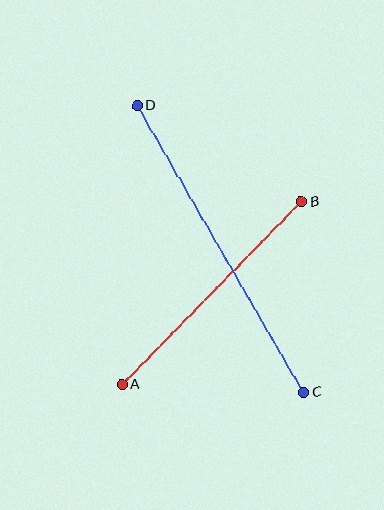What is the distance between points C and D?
The distance is approximately 331 pixels.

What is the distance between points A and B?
The distance is approximately 256 pixels.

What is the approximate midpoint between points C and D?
The midpoint is at approximately (221, 249) pixels.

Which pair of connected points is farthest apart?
Points C and D are farthest apart.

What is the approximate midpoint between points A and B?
The midpoint is at approximately (212, 293) pixels.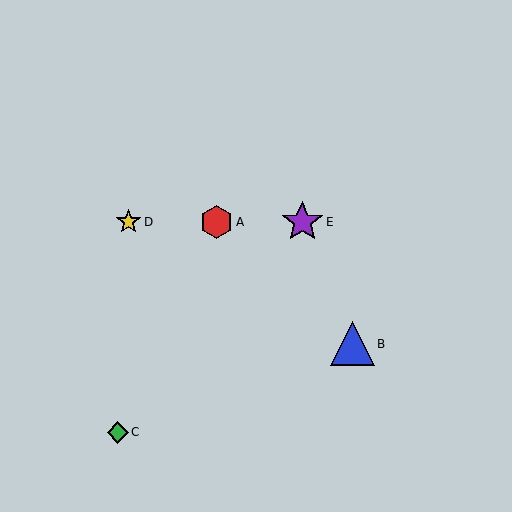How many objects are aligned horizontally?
3 objects (A, D, E) are aligned horizontally.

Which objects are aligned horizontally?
Objects A, D, E are aligned horizontally.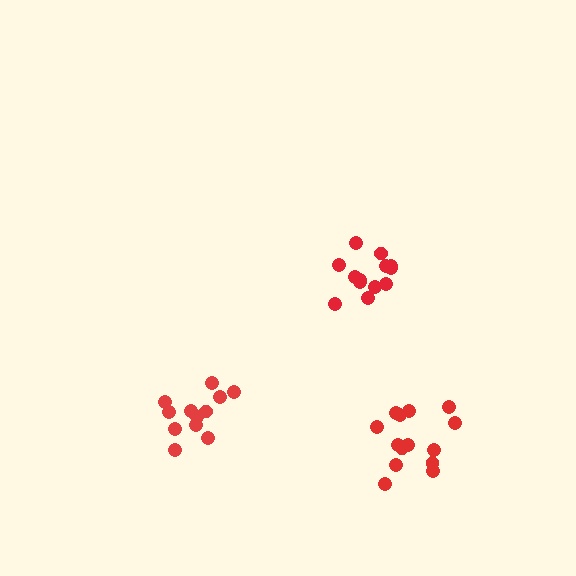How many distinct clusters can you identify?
There are 3 distinct clusters.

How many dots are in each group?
Group 1: 13 dots, Group 2: 14 dots, Group 3: 12 dots (39 total).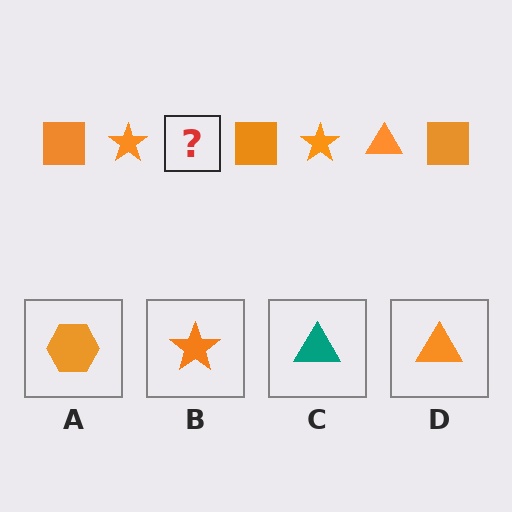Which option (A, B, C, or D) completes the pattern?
D.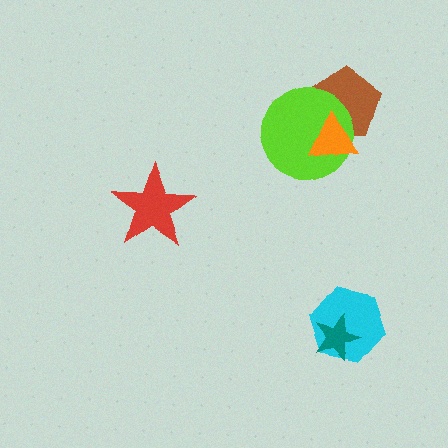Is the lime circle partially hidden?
Yes, it is partially covered by another shape.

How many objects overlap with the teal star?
1 object overlaps with the teal star.